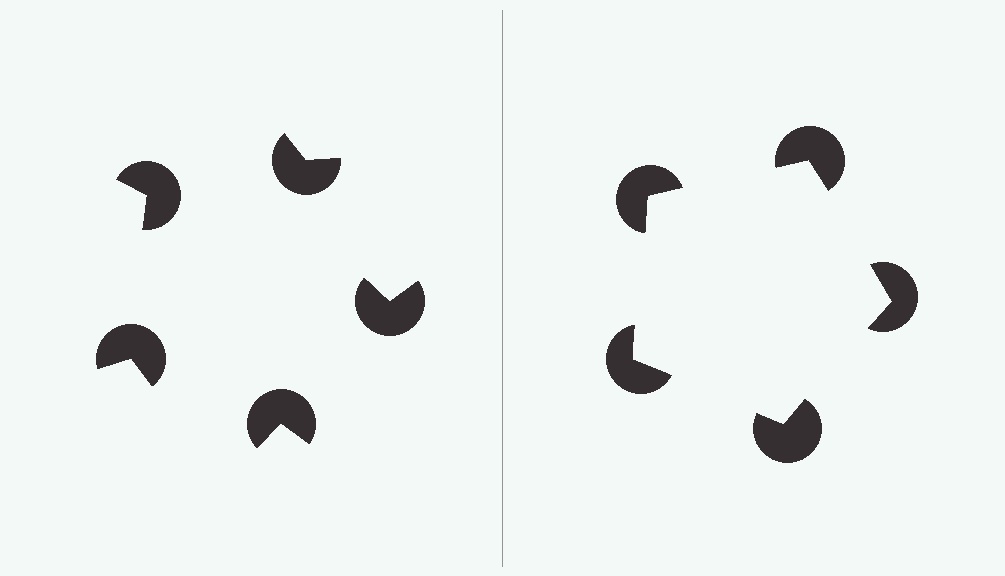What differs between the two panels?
The pac-man discs are positioned identically on both sides; only the wedge orientations differ. On the right they align to a pentagon; on the left they are misaligned.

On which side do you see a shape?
An illusory pentagon appears on the right side. On the left side the wedge cuts are rotated, so no coherent shape forms.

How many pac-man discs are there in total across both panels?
10 — 5 on each side.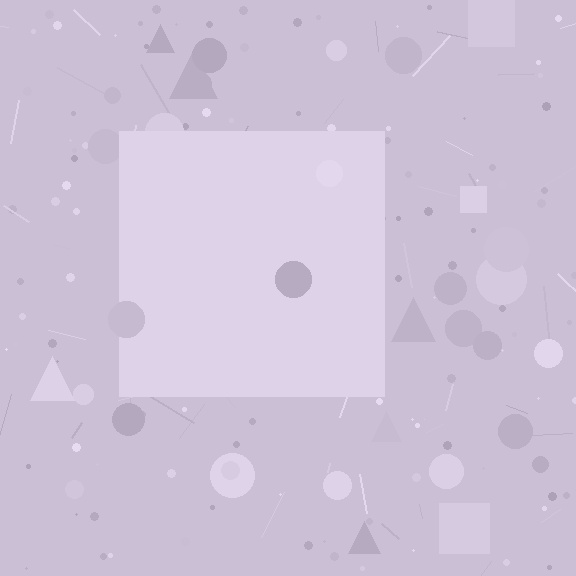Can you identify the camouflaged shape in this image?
The camouflaged shape is a square.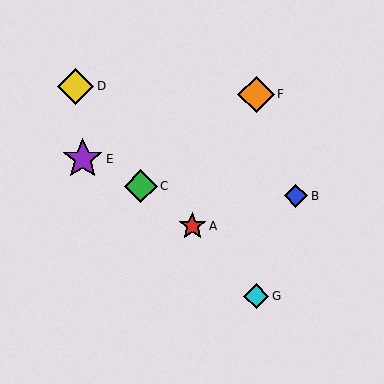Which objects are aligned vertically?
Objects F, G are aligned vertically.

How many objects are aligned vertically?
2 objects (F, G) are aligned vertically.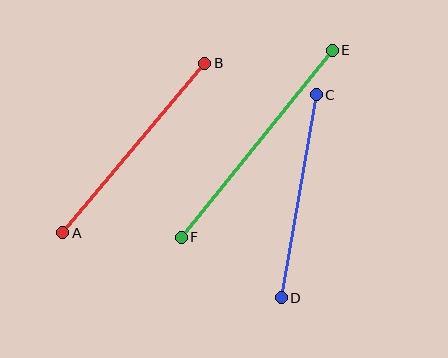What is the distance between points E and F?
The distance is approximately 240 pixels.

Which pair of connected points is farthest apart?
Points E and F are farthest apart.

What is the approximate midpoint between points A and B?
The midpoint is at approximately (134, 148) pixels.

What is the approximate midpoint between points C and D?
The midpoint is at approximately (299, 196) pixels.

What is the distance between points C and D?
The distance is approximately 206 pixels.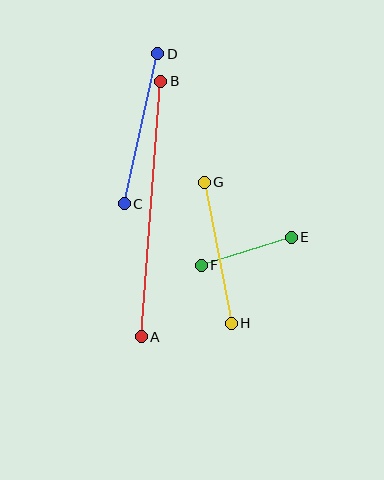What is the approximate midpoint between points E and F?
The midpoint is at approximately (246, 251) pixels.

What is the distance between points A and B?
The distance is approximately 256 pixels.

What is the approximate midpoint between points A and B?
The midpoint is at approximately (151, 209) pixels.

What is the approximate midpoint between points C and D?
The midpoint is at approximately (141, 129) pixels.